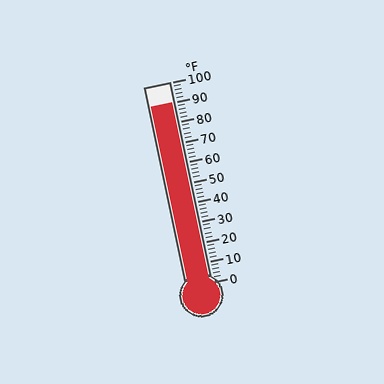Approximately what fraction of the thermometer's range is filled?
The thermometer is filled to approximately 90% of its range.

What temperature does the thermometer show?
The thermometer shows approximately 90°F.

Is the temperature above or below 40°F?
The temperature is above 40°F.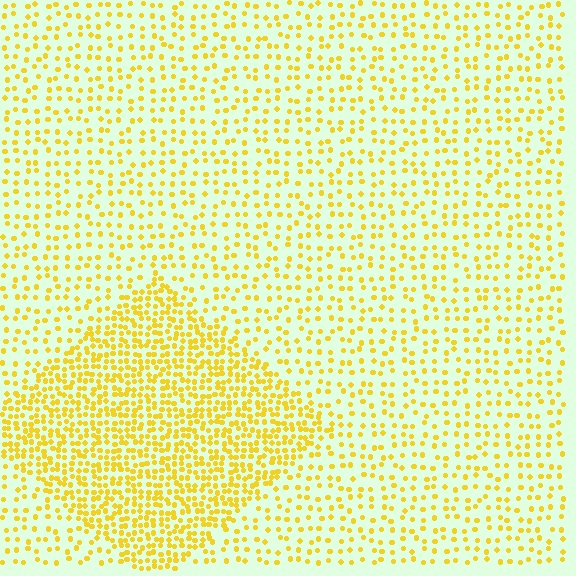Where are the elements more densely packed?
The elements are more densely packed inside the diamond boundary.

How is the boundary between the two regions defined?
The boundary is defined by a change in element density (approximately 2.3x ratio). All elements are the same color, size, and shape.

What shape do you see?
I see a diamond.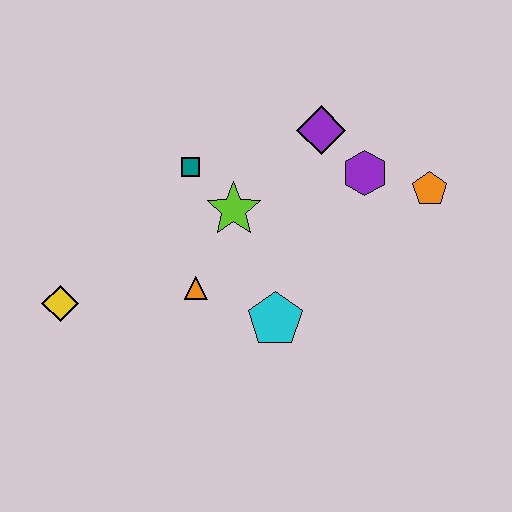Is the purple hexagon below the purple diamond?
Yes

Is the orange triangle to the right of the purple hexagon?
No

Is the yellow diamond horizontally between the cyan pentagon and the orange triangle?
No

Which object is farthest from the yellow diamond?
The orange pentagon is farthest from the yellow diamond.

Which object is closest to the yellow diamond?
The orange triangle is closest to the yellow diamond.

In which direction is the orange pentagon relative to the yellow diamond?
The orange pentagon is to the right of the yellow diamond.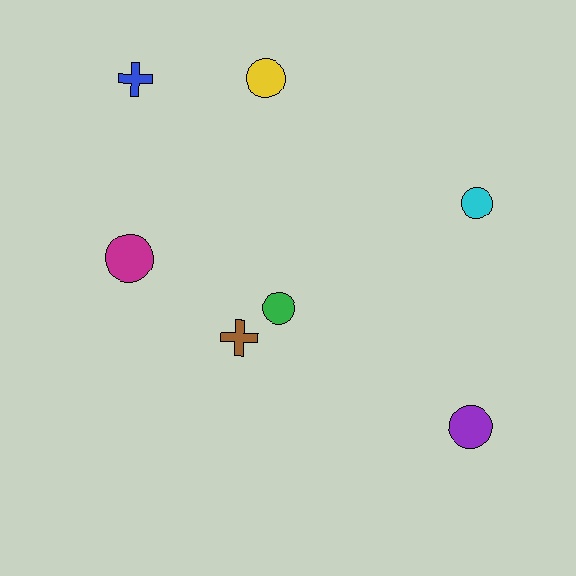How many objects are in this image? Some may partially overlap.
There are 7 objects.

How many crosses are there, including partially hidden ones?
There are 2 crosses.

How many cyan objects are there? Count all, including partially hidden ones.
There is 1 cyan object.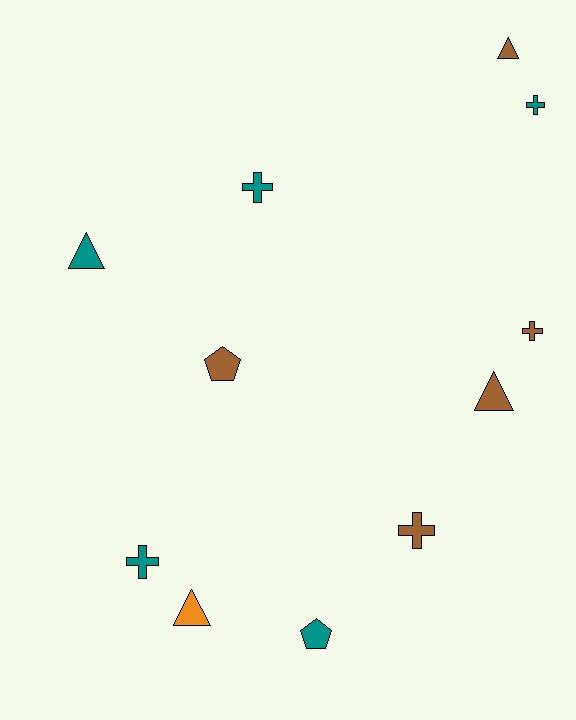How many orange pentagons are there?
There are no orange pentagons.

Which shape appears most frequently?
Cross, with 5 objects.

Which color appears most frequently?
Brown, with 5 objects.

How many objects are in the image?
There are 11 objects.